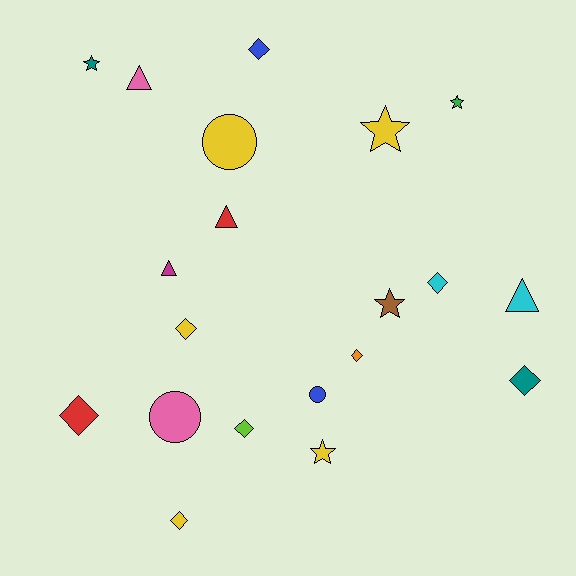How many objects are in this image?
There are 20 objects.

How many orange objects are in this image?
There is 1 orange object.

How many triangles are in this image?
There are 4 triangles.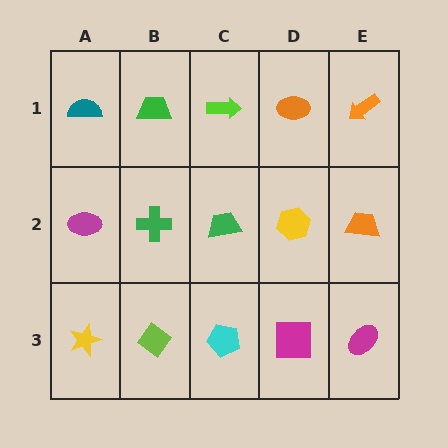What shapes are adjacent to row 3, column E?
An orange trapezoid (row 2, column E), a magenta square (row 3, column D).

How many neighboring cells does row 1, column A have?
2.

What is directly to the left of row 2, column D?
A green trapezoid.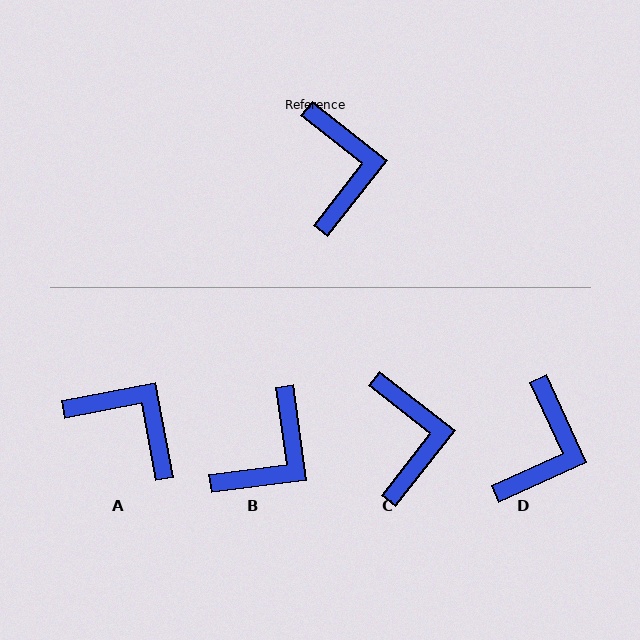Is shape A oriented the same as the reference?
No, it is off by about 49 degrees.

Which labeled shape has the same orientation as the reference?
C.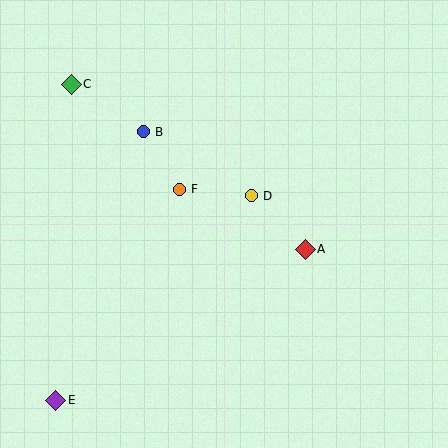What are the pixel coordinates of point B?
Point B is at (143, 132).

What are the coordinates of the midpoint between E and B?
The midpoint between E and B is at (100, 266).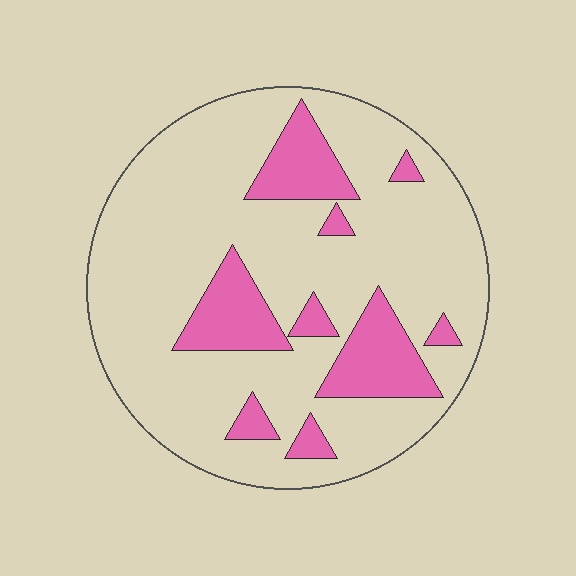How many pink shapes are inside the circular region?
9.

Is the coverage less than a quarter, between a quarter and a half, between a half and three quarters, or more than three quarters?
Less than a quarter.